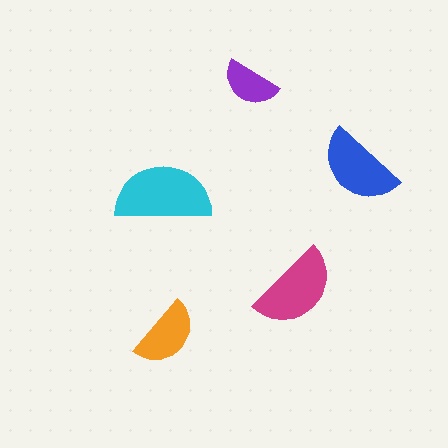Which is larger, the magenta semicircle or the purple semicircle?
The magenta one.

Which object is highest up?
The purple semicircle is topmost.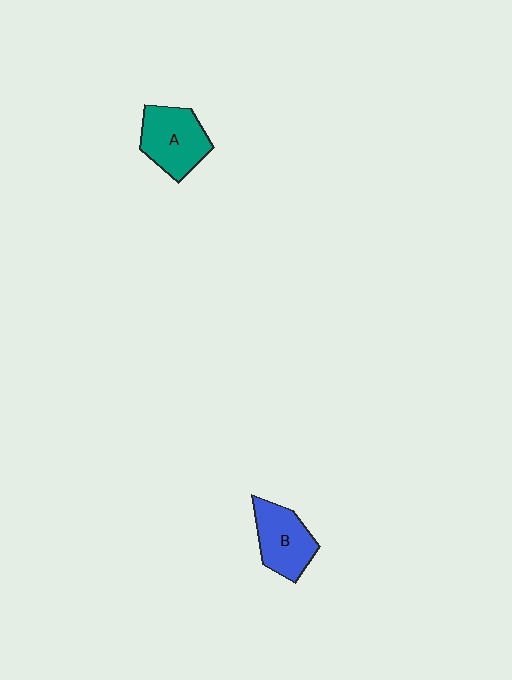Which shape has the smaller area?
Shape B (blue).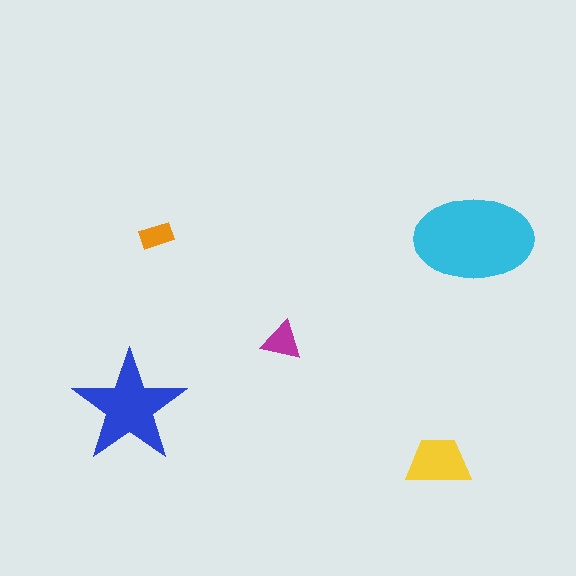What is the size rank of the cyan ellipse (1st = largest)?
1st.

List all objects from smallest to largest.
The orange rectangle, the magenta triangle, the yellow trapezoid, the blue star, the cyan ellipse.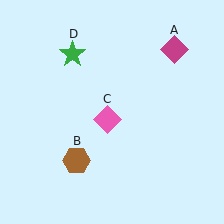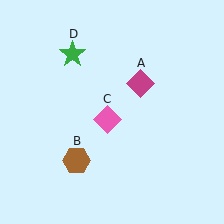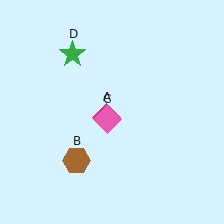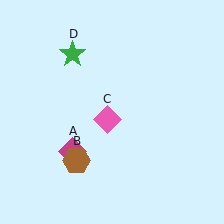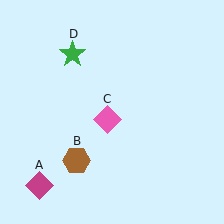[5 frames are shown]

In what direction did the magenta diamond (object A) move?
The magenta diamond (object A) moved down and to the left.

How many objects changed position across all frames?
1 object changed position: magenta diamond (object A).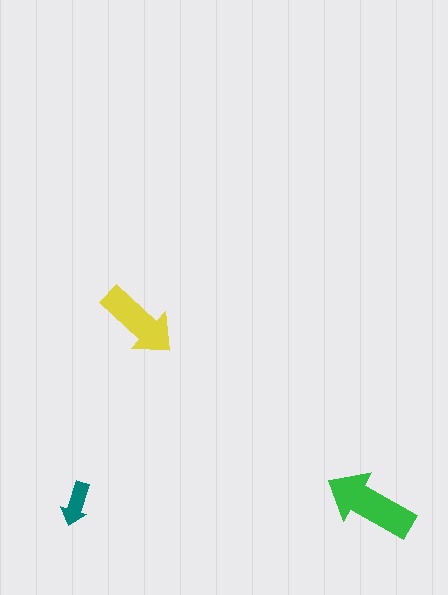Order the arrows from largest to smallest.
the green one, the yellow one, the teal one.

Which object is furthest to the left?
The teal arrow is leftmost.